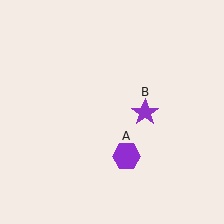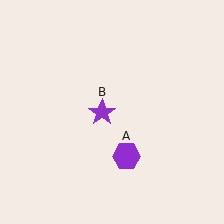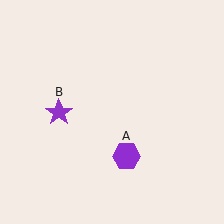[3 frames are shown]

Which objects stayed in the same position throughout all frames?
Purple hexagon (object A) remained stationary.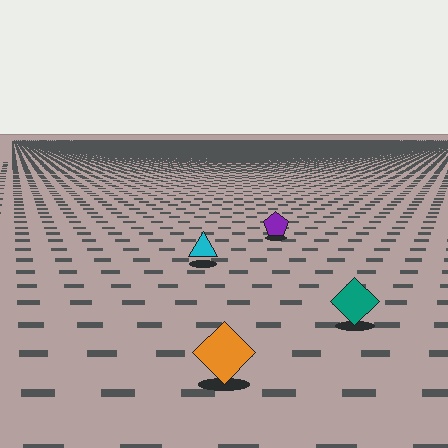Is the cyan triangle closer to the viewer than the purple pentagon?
Yes. The cyan triangle is closer — you can tell from the texture gradient: the ground texture is coarser near it.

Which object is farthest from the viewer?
The purple pentagon is farthest from the viewer. It appears smaller and the ground texture around it is denser.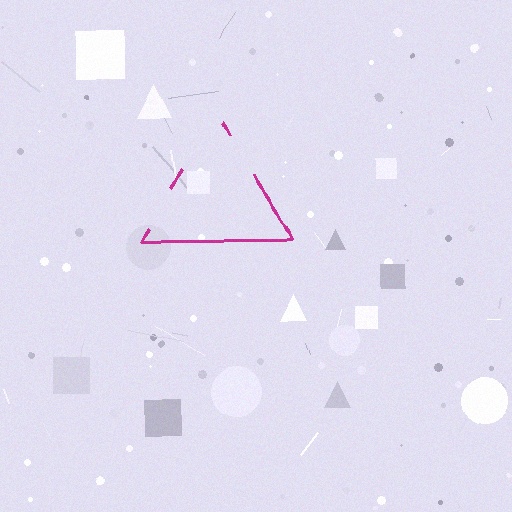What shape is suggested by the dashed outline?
The dashed outline suggests a triangle.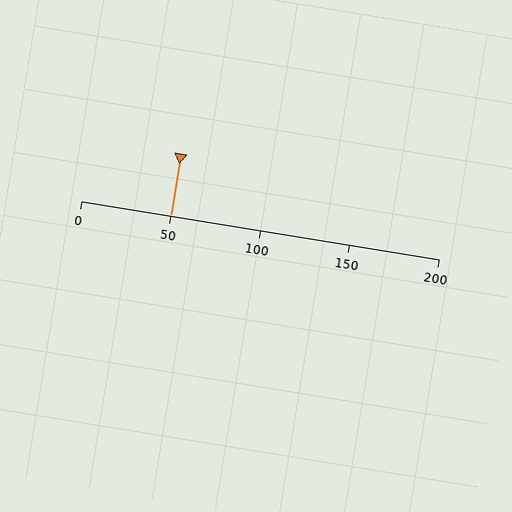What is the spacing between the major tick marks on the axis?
The major ticks are spaced 50 apart.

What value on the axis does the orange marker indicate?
The marker indicates approximately 50.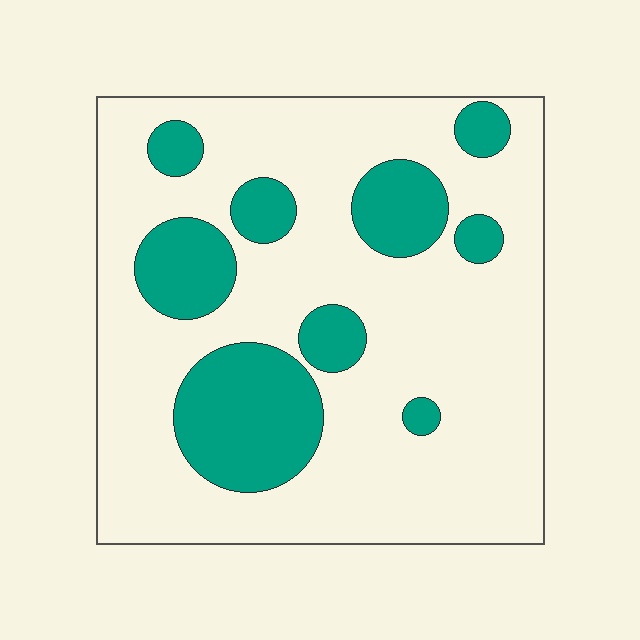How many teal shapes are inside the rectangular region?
9.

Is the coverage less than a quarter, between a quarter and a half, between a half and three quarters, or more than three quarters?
Less than a quarter.